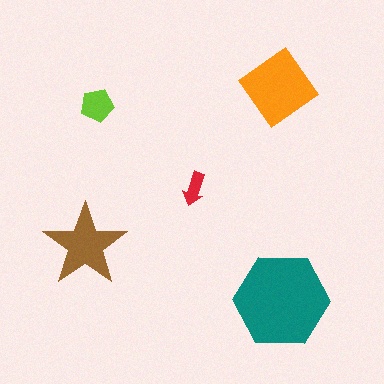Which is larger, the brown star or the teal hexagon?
The teal hexagon.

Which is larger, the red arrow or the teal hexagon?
The teal hexagon.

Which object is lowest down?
The teal hexagon is bottommost.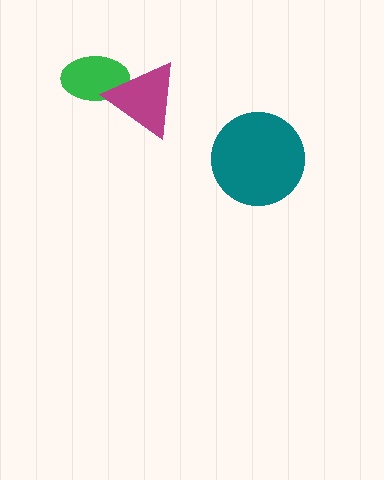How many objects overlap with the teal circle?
0 objects overlap with the teal circle.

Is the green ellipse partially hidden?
Yes, it is partially covered by another shape.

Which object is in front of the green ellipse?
The magenta triangle is in front of the green ellipse.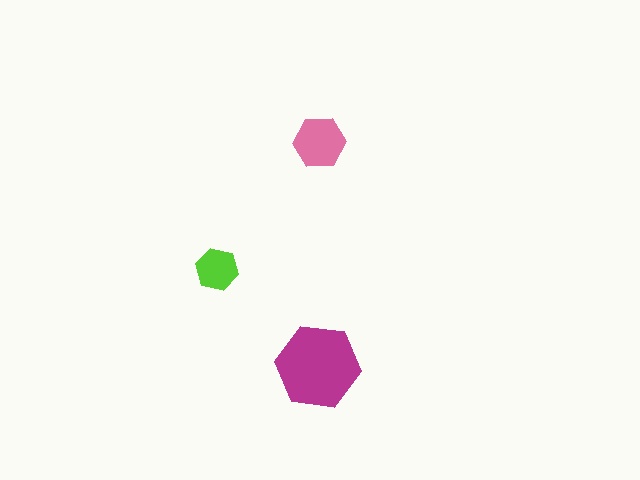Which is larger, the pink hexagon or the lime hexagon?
The pink one.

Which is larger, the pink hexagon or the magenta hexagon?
The magenta one.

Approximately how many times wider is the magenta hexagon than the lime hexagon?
About 2 times wider.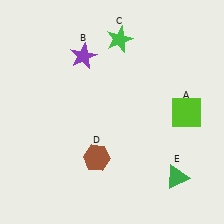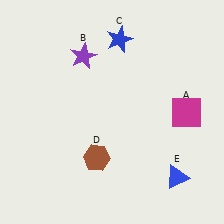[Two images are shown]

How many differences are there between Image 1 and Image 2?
There are 3 differences between the two images.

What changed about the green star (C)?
In Image 1, C is green. In Image 2, it changed to blue.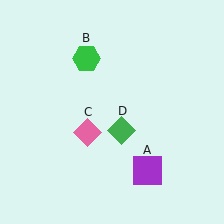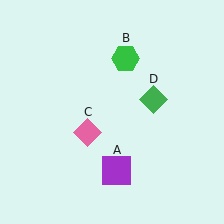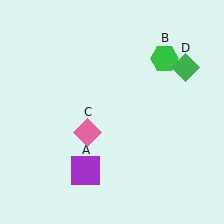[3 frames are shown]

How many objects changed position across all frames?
3 objects changed position: purple square (object A), green hexagon (object B), green diamond (object D).